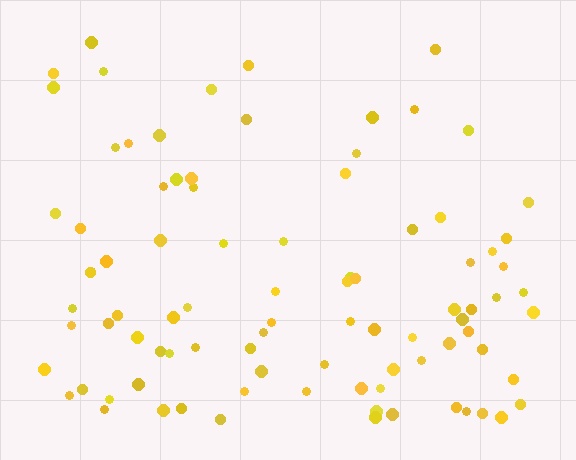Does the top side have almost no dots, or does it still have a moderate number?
Still a moderate number, just noticeably fewer than the bottom.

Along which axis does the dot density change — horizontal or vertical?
Vertical.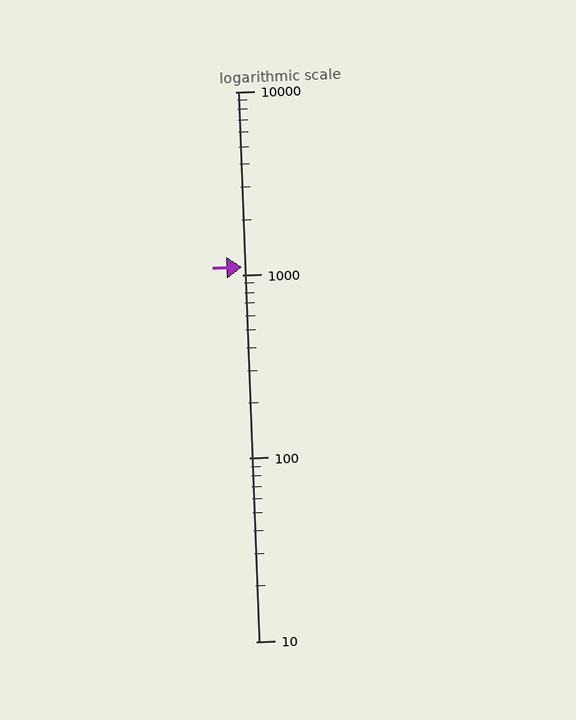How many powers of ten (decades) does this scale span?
The scale spans 3 decades, from 10 to 10000.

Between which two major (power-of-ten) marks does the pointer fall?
The pointer is between 1000 and 10000.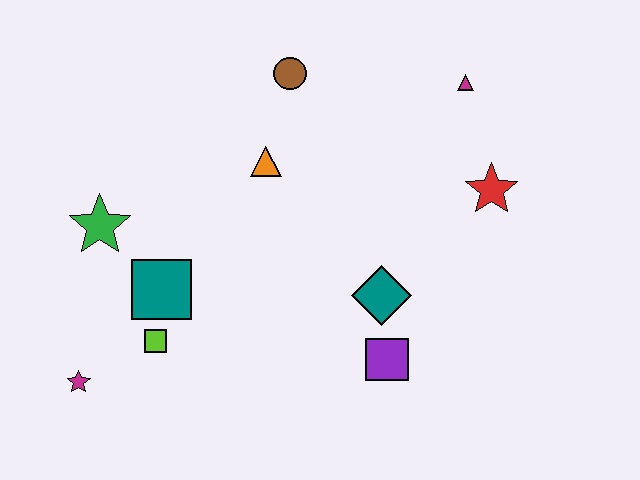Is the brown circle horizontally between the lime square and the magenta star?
No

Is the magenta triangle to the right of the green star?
Yes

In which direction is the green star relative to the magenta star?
The green star is above the magenta star.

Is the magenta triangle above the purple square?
Yes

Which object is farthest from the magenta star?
The magenta triangle is farthest from the magenta star.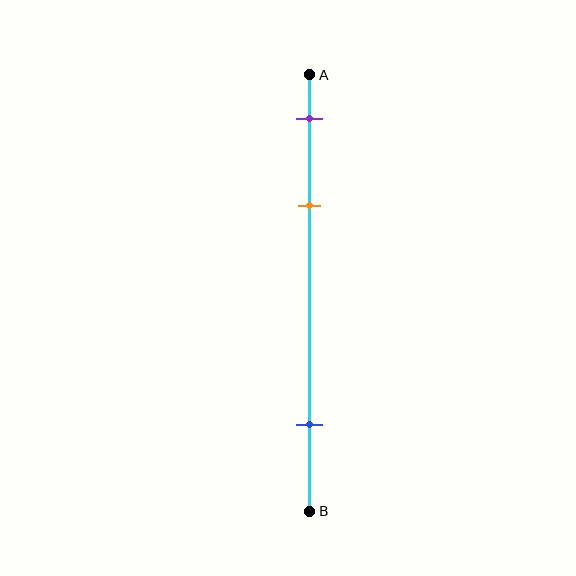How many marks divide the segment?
There are 3 marks dividing the segment.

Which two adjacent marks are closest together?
The purple and orange marks are the closest adjacent pair.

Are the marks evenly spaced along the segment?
No, the marks are not evenly spaced.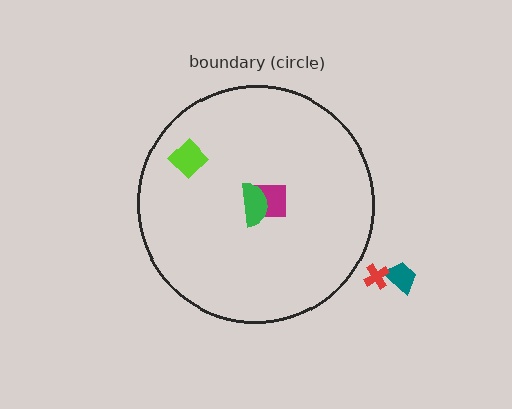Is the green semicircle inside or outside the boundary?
Inside.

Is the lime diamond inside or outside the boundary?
Inside.